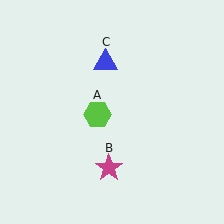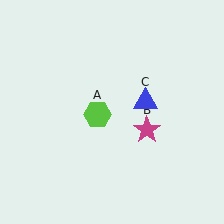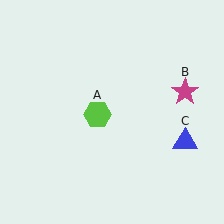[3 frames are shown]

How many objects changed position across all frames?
2 objects changed position: magenta star (object B), blue triangle (object C).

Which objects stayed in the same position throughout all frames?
Lime hexagon (object A) remained stationary.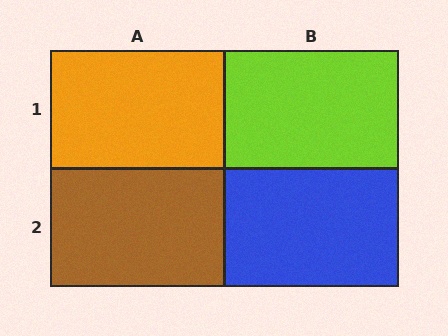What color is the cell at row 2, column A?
Brown.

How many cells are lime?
1 cell is lime.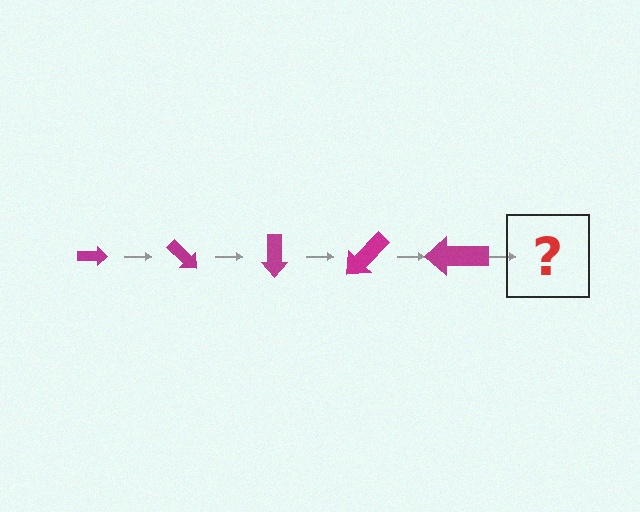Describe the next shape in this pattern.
It should be an arrow, larger than the previous one and rotated 225 degrees from the start.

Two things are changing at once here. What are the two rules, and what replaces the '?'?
The two rules are that the arrow grows larger each step and it rotates 45 degrees each step. The '?' should be an arrow, larger than the previous one and rotated 225 degrees from the start.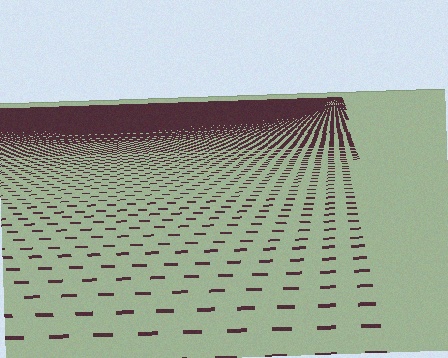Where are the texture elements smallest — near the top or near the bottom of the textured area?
Near the top.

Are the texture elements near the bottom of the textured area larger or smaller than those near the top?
Larger. Near the bottom, elements are closer to the viewer and appear at a bigger on-screen size.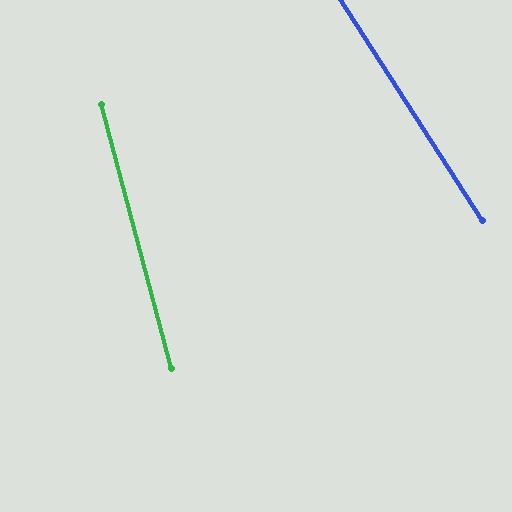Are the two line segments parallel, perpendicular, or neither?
Neither parallel nor perpendicular — they differ by about 18°.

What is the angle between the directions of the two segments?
Approximately 18 degrees.